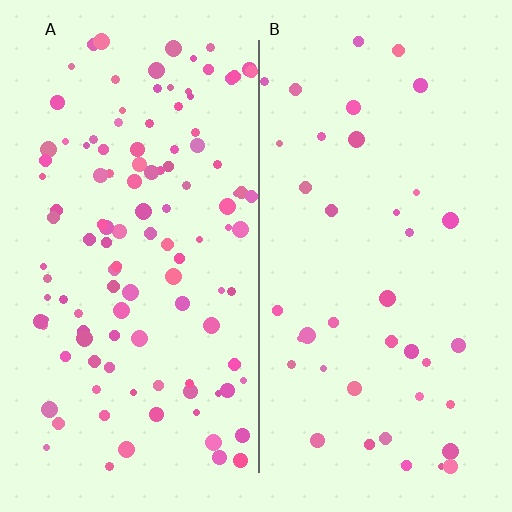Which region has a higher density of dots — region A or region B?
A (the left).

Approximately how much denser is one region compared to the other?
Approximately 2.9× — region A over region B.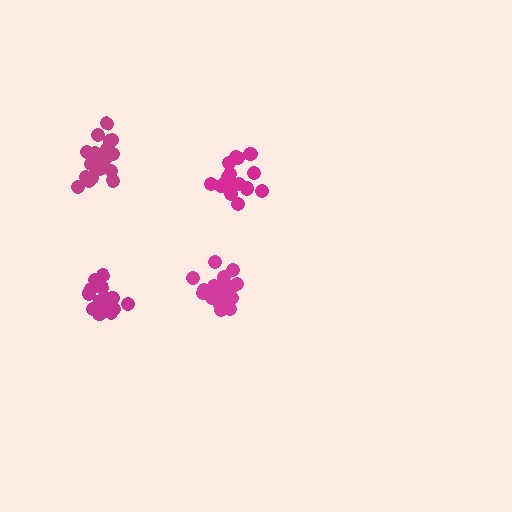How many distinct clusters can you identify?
There are 4 distinct clusters.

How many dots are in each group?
Group 1: 16 dots, Group 2: 21 dots, Group 3: 18 dots, Group 4: 21 dots (76 total).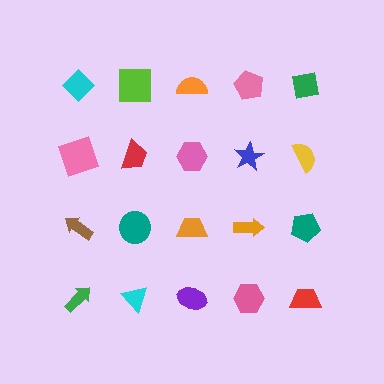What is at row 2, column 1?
A pink square.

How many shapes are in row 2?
5 shapes.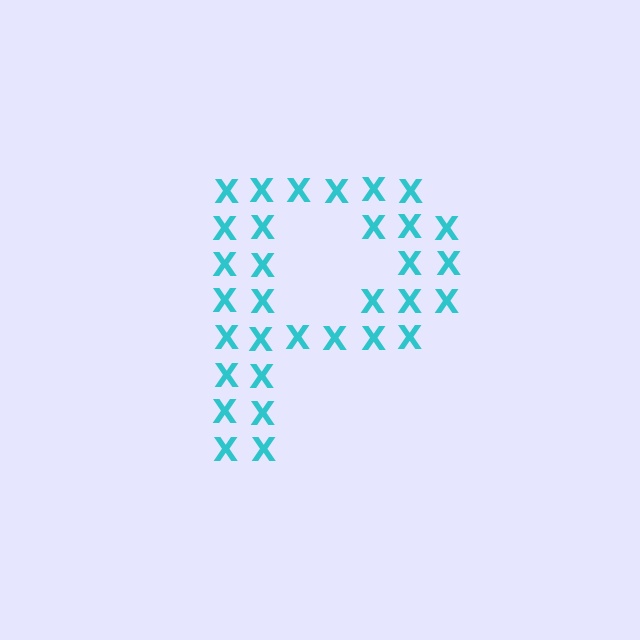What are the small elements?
The small elements are letter X's.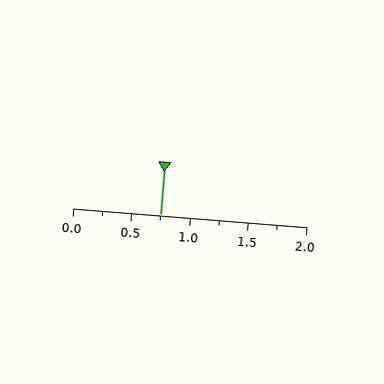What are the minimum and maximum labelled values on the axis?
The axis runs from 0.0 to 2.0.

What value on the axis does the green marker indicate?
The marker indicates approximately 0.75.